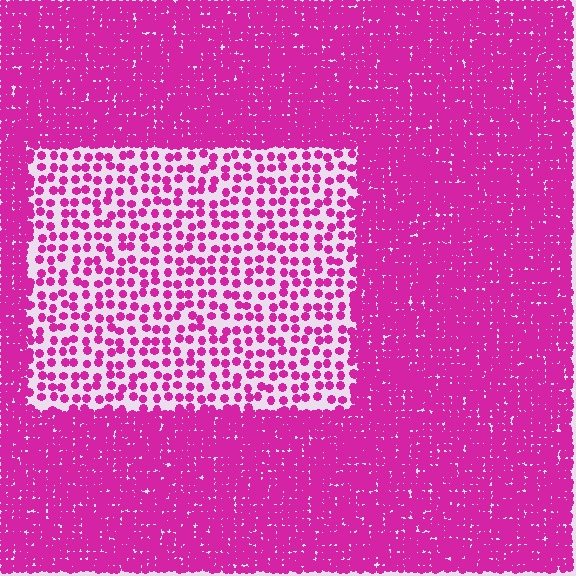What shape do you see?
I see a rectangle.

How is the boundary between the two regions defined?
The boundary is defined by a change in element density (approximately 2.9x ratio). All elements are the same color, size, and shape.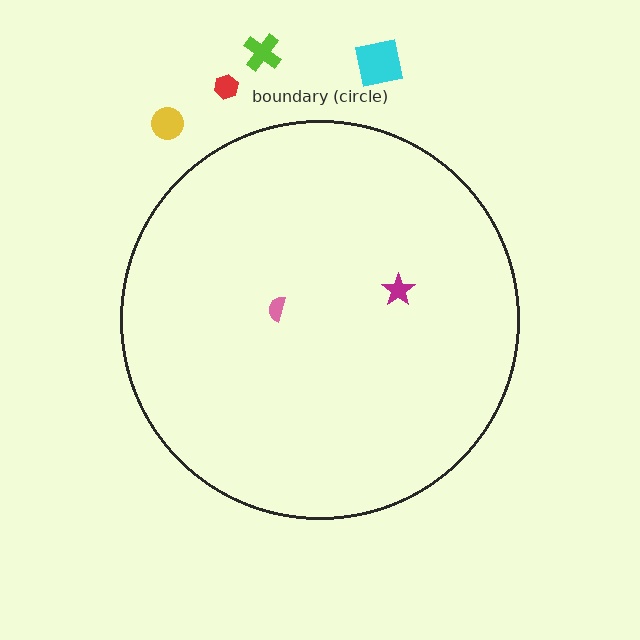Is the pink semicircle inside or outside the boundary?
Inside.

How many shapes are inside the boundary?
2 inside, 4 outside.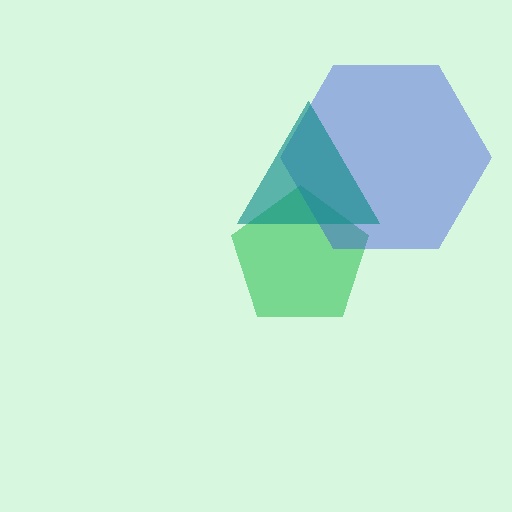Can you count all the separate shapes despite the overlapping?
Yes, there are 3 separate shapes.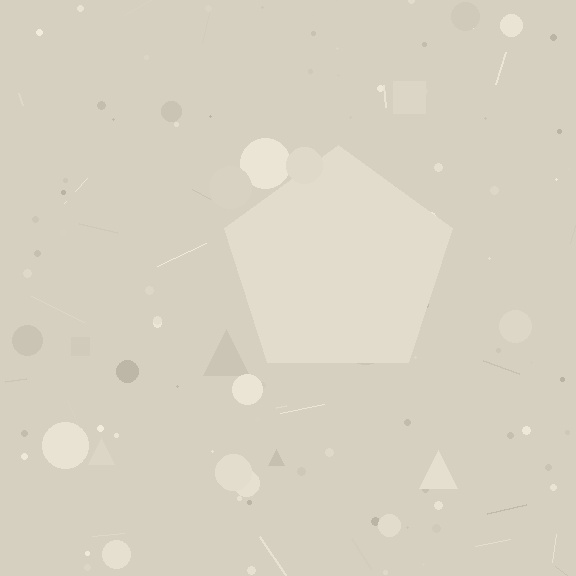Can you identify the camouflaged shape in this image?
The camouflaged shape is a pentagon.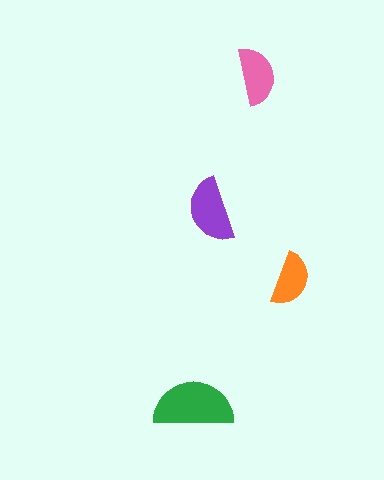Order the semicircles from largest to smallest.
the green one, the purple one, the pink one, the orange one.